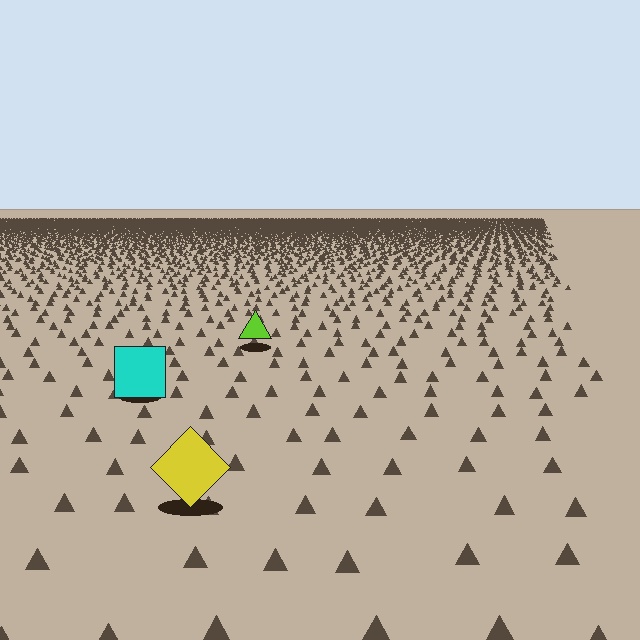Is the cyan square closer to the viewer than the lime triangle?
Yes. The cyan square is closer — you can tell from the texture gradient: the ground texture is coarser near it.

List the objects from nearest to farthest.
From nearest to farthest: the yellow diamond, the cyan square, the lime triangle.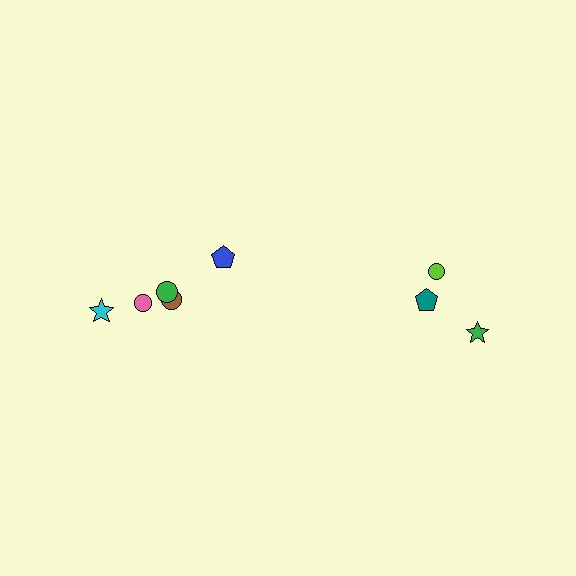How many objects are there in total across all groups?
There are 8 objects.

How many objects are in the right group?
There are 3 objects.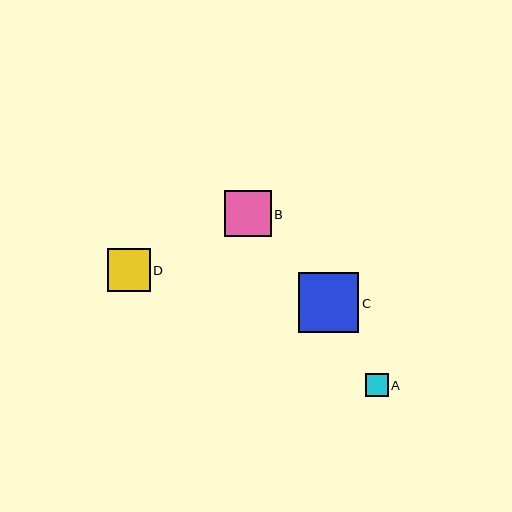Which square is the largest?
Square C is the largest with a size of approximately 60 pixels.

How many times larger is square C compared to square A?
Square C is approximately 2.6 times the size of square A.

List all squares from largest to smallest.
From largest to smallest: C, B, D, A.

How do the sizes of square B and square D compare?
Square B and square D are approximately the same size.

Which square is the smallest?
Square A is the smallest with a size of approximately 23 pixels.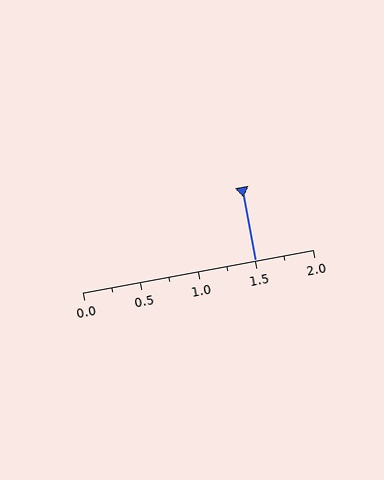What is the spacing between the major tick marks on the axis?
The major ticks are spaced 0.5 apart.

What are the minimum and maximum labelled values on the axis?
The axis runs from 0.0 to 2.0.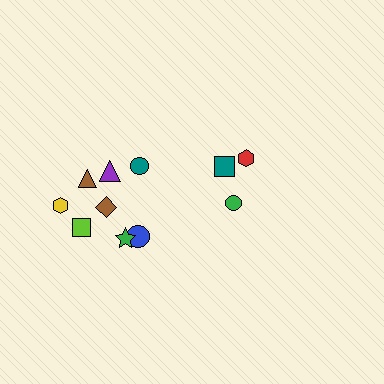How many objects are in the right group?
There are 3 objects.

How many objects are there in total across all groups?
There are 11 objects.